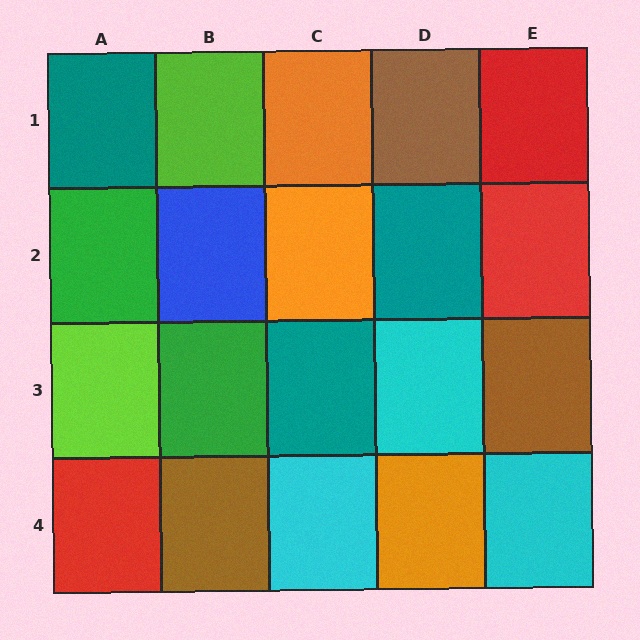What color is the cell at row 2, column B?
Blue.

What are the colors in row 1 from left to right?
Teal, lime, orange, brown, red.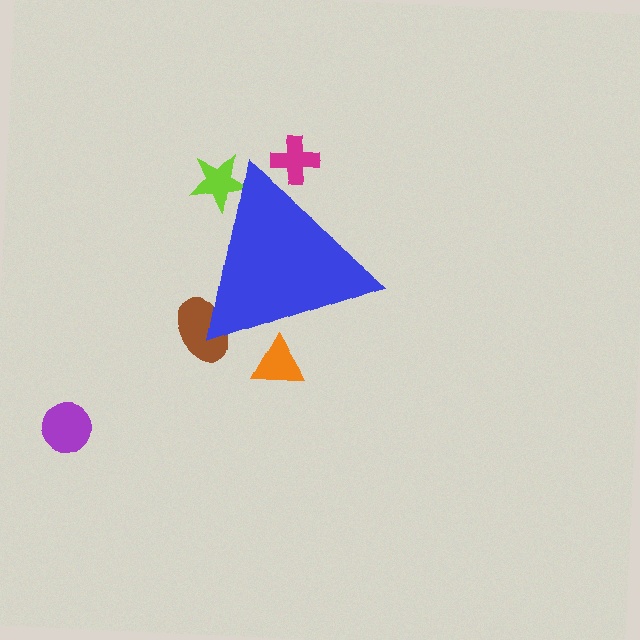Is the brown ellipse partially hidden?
Yes, the brown ellipse is partially hidden behind the blue triangle.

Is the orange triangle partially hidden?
Yes, the orange triangle is partially hidden behind the blue triangle.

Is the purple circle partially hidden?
No, the purple circle is fully visible.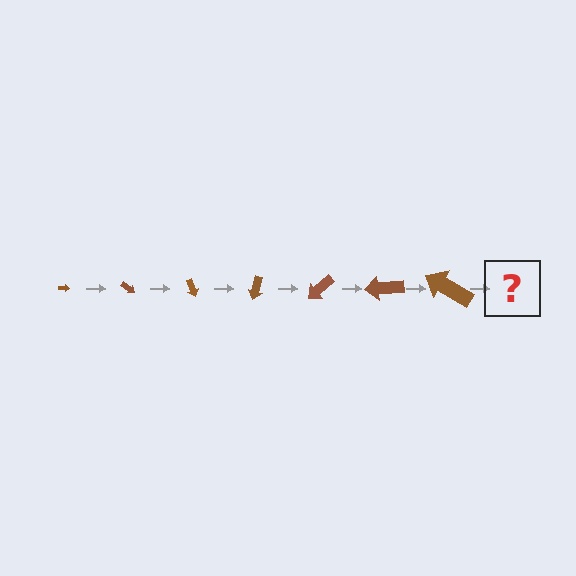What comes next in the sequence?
The next element should be an arrow, larger than the previous one and rotated 245 degrees from the start.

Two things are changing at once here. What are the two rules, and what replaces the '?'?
The two rules are that the arrow grows larger each step and it rotates 35 degrees each step. The '?' should be an arrow, larger than the previous one and rotated 245 degrees from the start.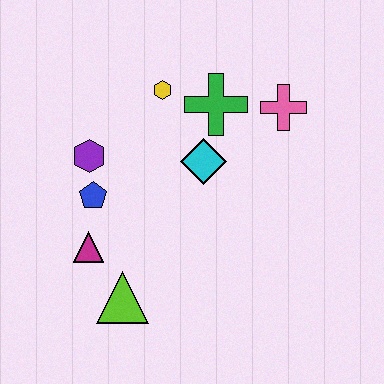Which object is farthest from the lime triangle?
The pink cross is farthest from the lime triangle.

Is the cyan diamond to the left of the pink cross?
Yes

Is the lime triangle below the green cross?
Yes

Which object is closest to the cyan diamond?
The green cross is closest to the cyan diamond.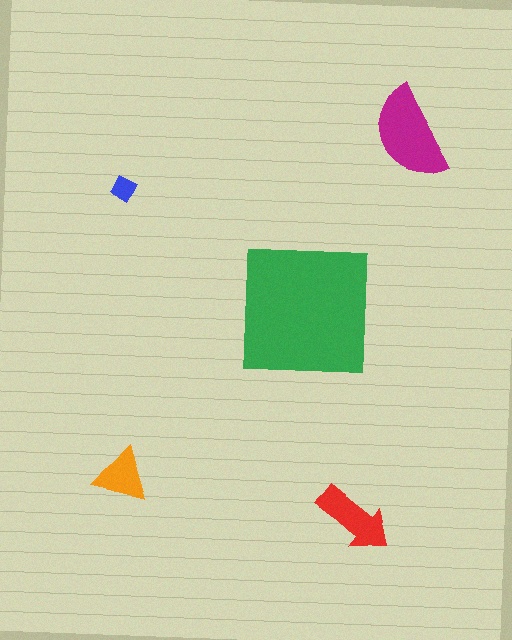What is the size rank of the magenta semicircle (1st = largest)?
2nd.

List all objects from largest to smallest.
The green square, the magenta semicircle, the red arrow, the orange triangle, the blue diamond.